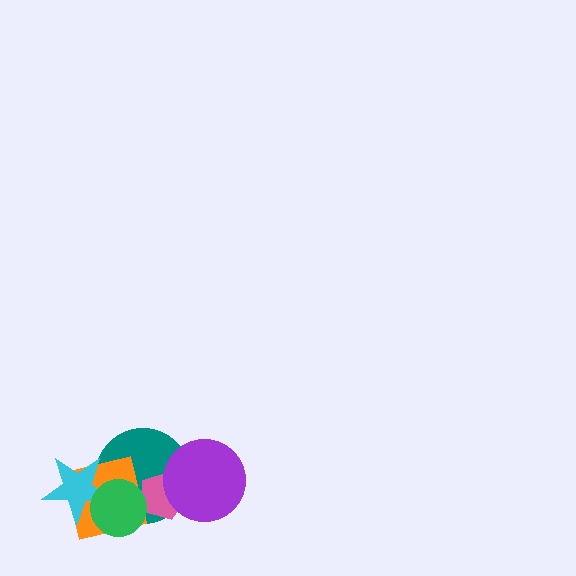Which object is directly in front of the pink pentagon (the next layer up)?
The purple circle is directly in front of the pink pentagon.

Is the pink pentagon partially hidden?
Yes, it is partially covered by another shape.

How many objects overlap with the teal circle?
5 objects overlap with the teal circle.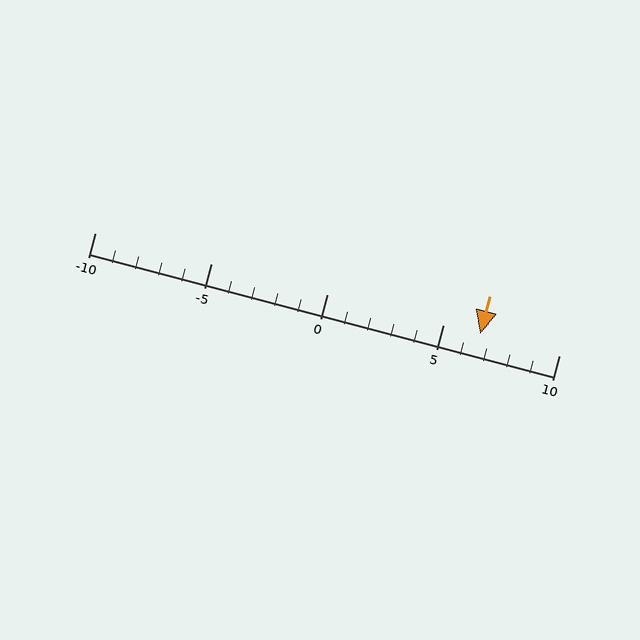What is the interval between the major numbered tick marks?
The major tick marks are spaced 5 units apart.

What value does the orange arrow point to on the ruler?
The orange arrow points to approximately 7.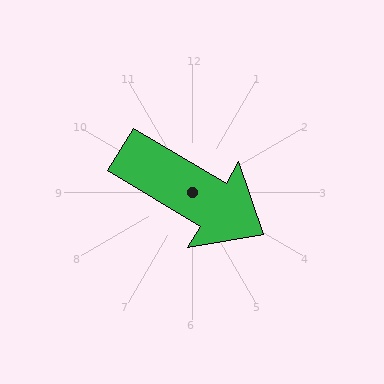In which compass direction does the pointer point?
Southeast.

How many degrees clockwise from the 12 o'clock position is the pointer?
Approximately 121 degrees.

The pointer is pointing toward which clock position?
Roughly 4 o'clock.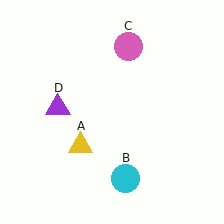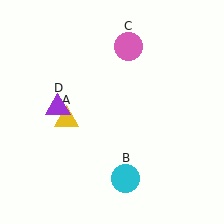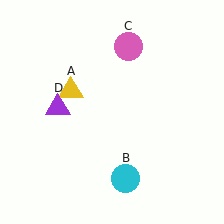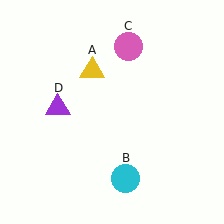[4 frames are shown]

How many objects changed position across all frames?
1 object changed position: yellow triangle (object A).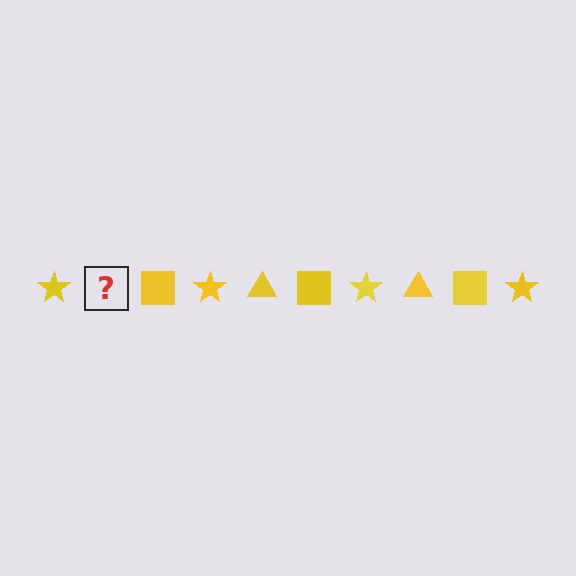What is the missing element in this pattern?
The missing element is a yellow triangle.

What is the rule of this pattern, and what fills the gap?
The rule is that the pattern cycles through star, triangle, square shapes in yellow. The gap should be filled with a yellow triangle.